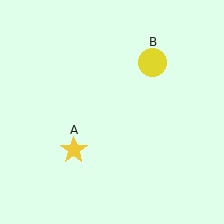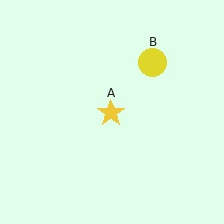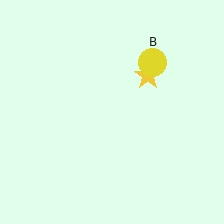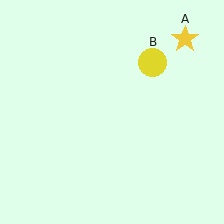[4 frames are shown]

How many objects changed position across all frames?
1 object changed position: yellow star (object A).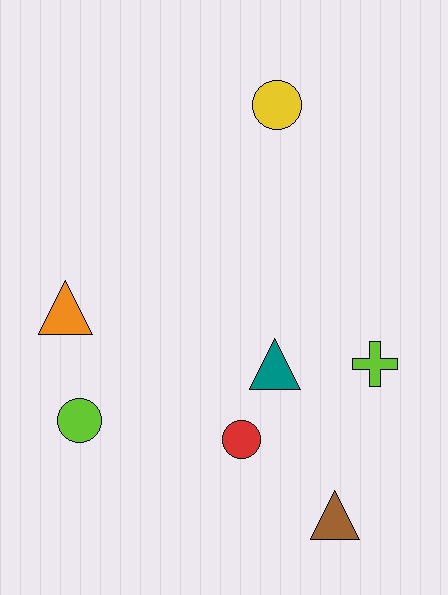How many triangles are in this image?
There are 3 triangles.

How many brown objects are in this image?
There is 1 brown object.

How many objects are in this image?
There are 7 objects.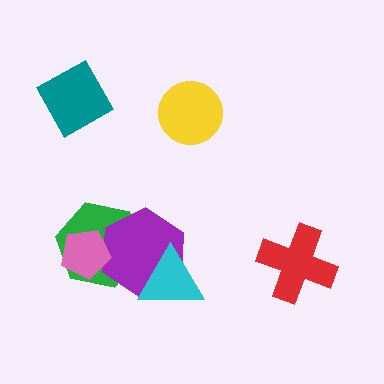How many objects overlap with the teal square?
0 objects overlap with the teal square.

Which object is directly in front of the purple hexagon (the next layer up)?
The cyan triangle is directly in front of the purple hexagon.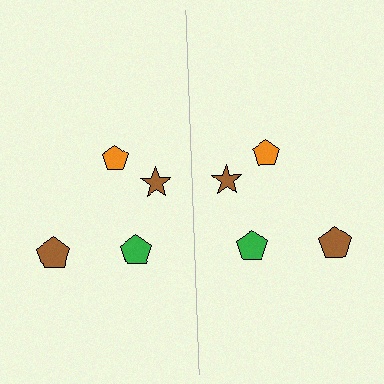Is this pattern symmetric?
Yes, this pattern has bilateral (reflection) symmetry.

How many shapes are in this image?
There are 8 shapes in this image.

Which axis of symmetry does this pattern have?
The pattern has a vertical axis of symmetry running through the center of the image.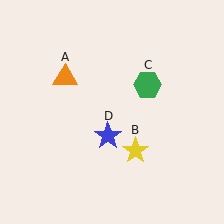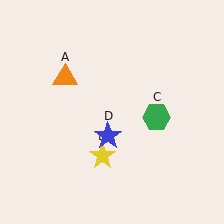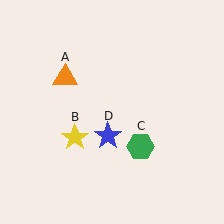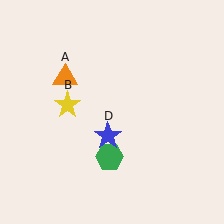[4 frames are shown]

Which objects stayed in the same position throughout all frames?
Orange triangle (object A) and blue star (object D) remained stationary.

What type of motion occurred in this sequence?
The yellow star (object B), green hexagon (object C) rotated clockwise around the center of the scene.